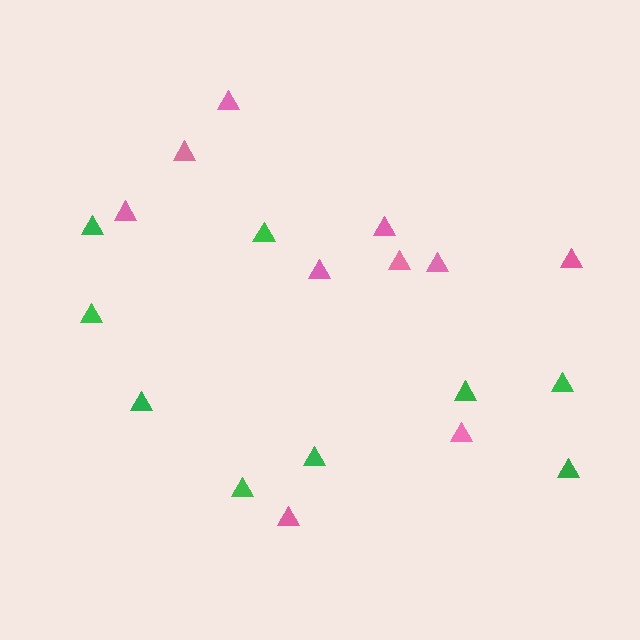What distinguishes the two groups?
There are 2 groups: one group of green triangles (9) and one group of pink triangles (10).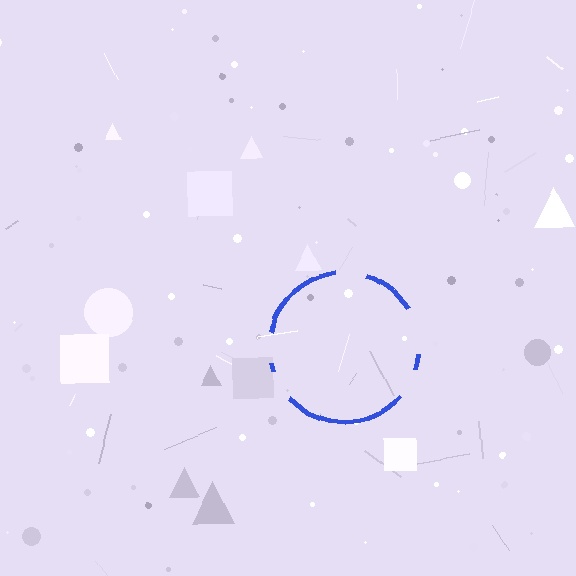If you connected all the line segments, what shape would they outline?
They would outline a circle.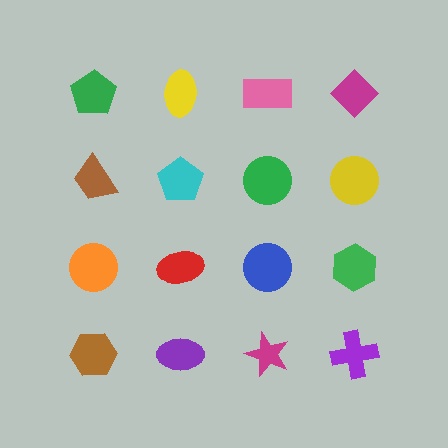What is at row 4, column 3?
A magenta star.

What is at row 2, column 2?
A cyan pentagon.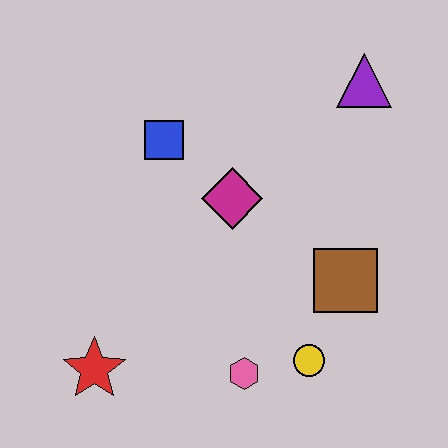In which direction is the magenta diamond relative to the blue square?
The magenta diamond is to the right of the blue square.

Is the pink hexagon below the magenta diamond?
Yes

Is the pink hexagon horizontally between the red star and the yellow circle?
Yes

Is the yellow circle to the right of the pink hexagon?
Yes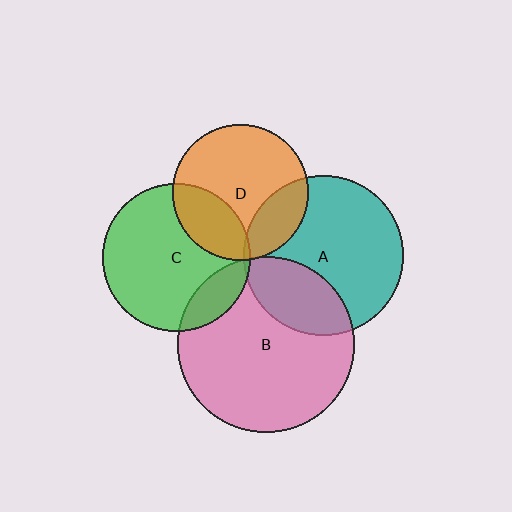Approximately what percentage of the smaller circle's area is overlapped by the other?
Approximately 5%.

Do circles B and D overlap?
Yes.